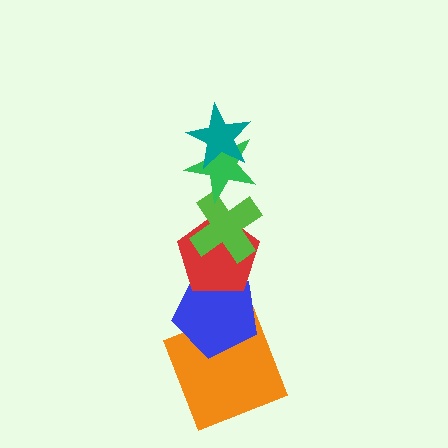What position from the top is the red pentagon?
The red pentagon is 4th from the top.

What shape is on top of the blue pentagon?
The red pentagon is on top of the blue pentagon.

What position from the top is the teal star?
The teal star is 1st from the top.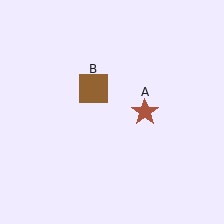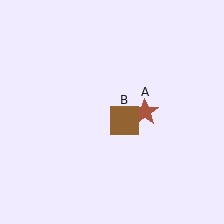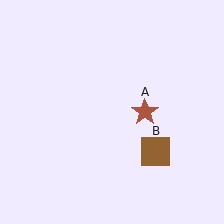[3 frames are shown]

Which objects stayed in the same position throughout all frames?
Brown star (object A) remained stationary.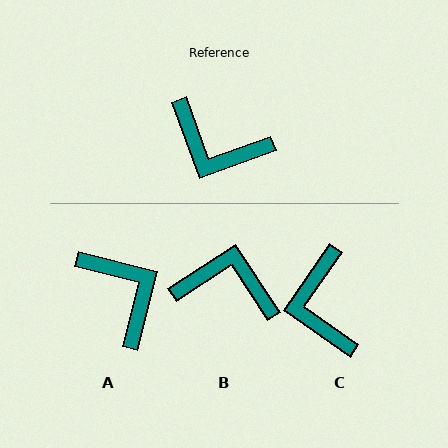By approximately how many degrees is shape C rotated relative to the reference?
Approximately 55 degrees clockwise.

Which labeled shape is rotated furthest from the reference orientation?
B, about 167 degrees away.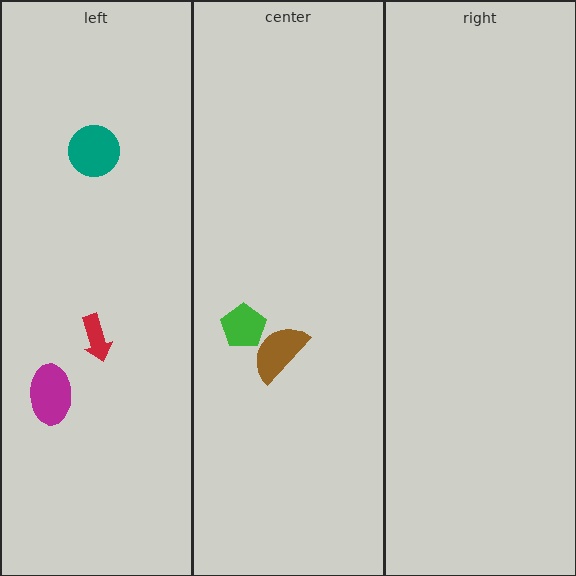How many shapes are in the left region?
3.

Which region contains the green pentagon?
The center region.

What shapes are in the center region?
The brown semicircle, the green pentagon.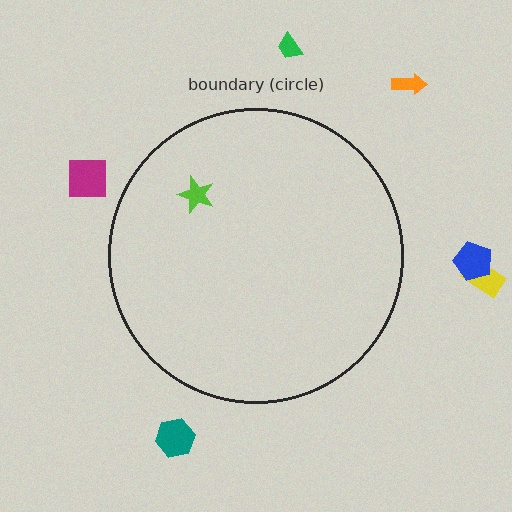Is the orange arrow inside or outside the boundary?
Outside.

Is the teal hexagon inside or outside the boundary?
Outside.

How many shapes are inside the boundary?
1 inside, 6 outside.